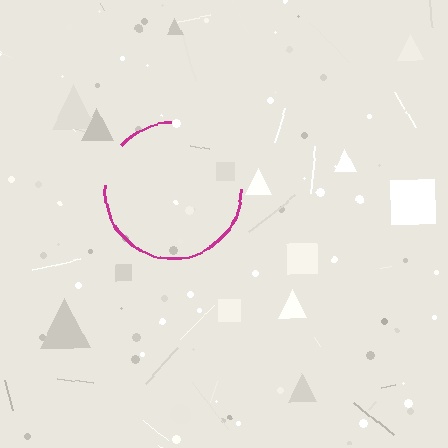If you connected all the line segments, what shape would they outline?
They would outline a circle.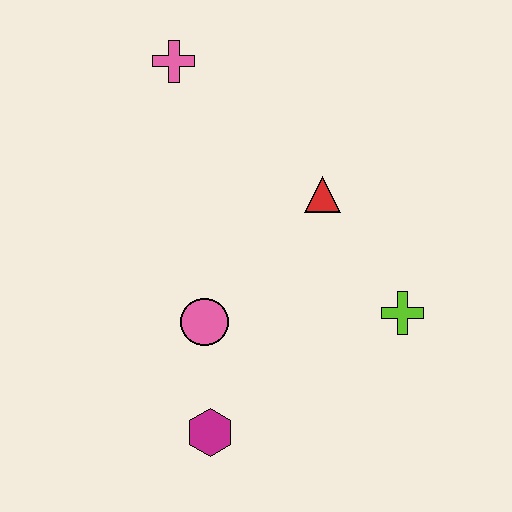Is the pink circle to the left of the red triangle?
Yes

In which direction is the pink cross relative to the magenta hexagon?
The pink cross is above the magenta hexagon.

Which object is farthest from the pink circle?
The pink cross is farthest from the pink circle.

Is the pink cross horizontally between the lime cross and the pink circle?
No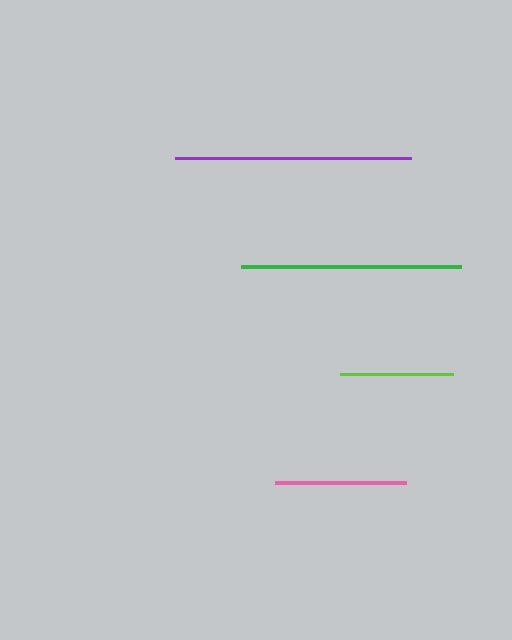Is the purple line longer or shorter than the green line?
The purple line is longer than the green line.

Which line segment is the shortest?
The lime line is the shortest at approximately 113 pixels.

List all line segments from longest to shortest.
From longest to shortest: purple, green, pink, lime.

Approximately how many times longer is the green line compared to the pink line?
The green line is approximately 1.7 times the length of the pink line.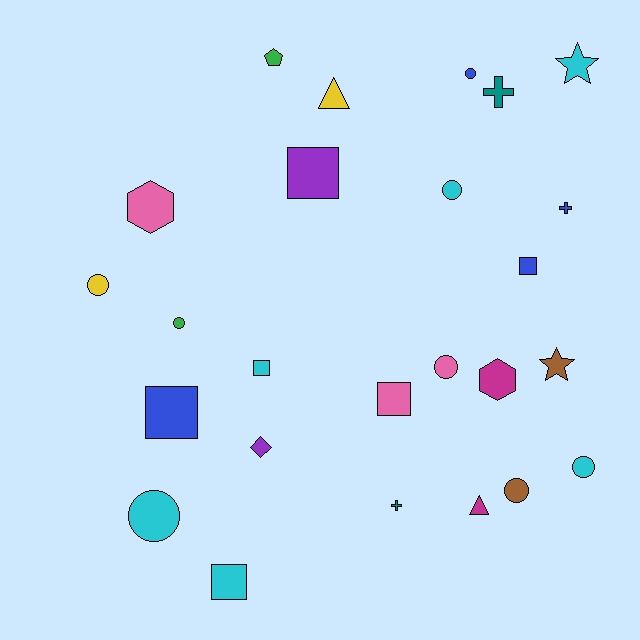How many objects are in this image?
There are 25 objects.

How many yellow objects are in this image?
There are 2 yellow objects.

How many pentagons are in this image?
There is 1 pentagon.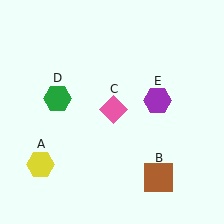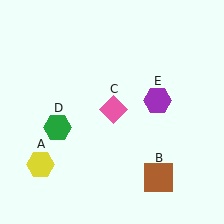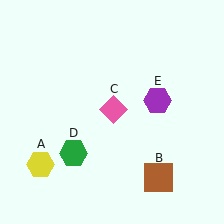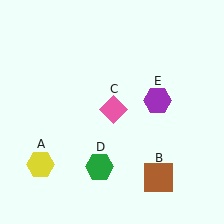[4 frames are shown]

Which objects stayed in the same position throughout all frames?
Yellow hexagon (object A) and brown square (object B) and pink diamond (object C) and purple hexagon (object E) remained stationary.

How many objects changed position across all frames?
1 object changed position: green hexagon (object D).